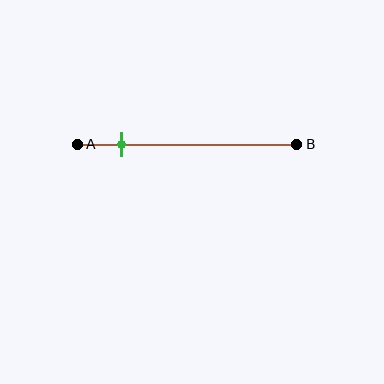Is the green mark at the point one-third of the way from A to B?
No, the mark is at about 20% from A, not at the 33% one-third point.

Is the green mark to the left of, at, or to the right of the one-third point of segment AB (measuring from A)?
The green mark is to the left of the one-third point of segment AB.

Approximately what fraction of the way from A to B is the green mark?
The green mark is approximately 20% of the way from A to B.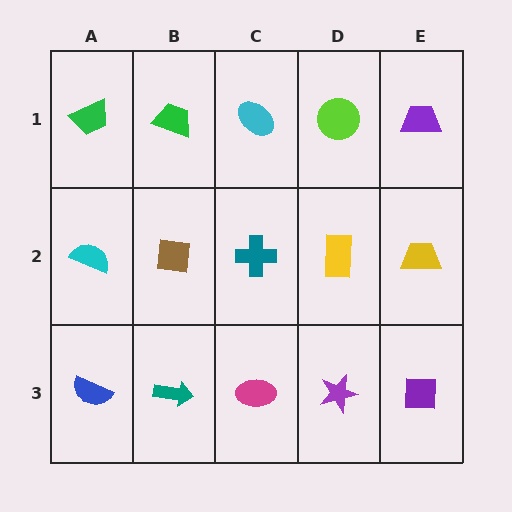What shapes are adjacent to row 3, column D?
A yellow rectangle (row 2, column D), a magenta ellipse (row 3, column C), a purple square (row 3, column E).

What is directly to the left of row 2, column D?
A teal cross.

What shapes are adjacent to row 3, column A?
A cyan semicircle (row 2, column A), a teal arrow (row 3, column B).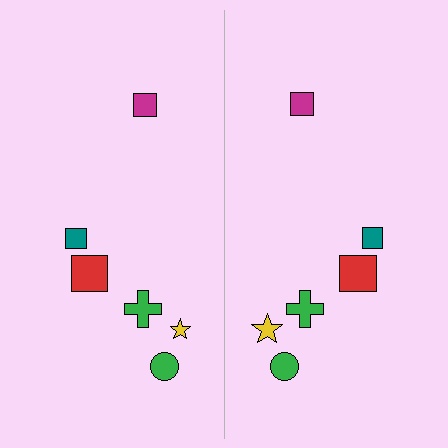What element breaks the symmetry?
The yellow star on the right side has a different size than its mirror counterpart.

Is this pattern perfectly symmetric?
No, the pattern is not perfectly symmetric. The yellow star on the right side has a different size than its mirror counterpart.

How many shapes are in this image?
There are 12 shapes in this image.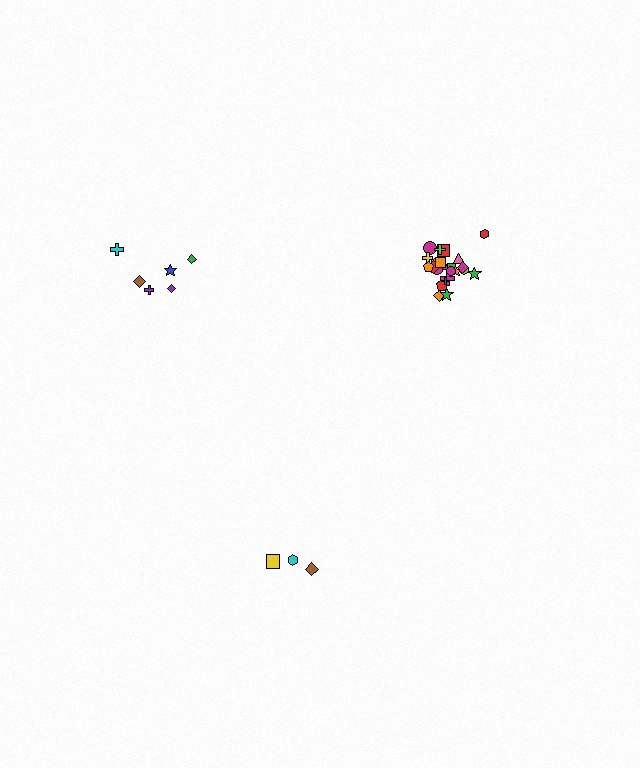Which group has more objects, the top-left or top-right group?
The top-right group.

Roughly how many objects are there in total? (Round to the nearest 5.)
Roughly 35 objects in total.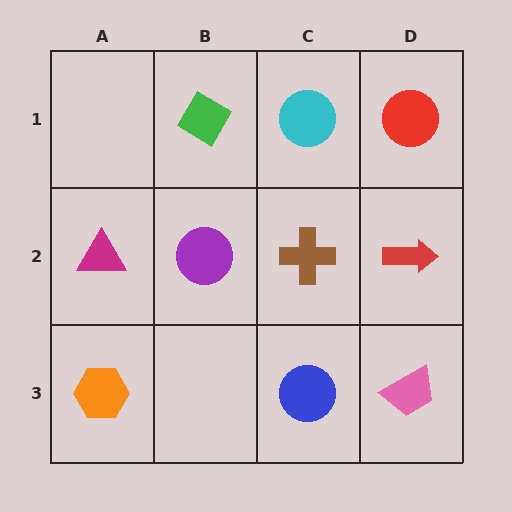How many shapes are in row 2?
4 shapes.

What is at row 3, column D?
A pink trapezoid.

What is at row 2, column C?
A brown cross.